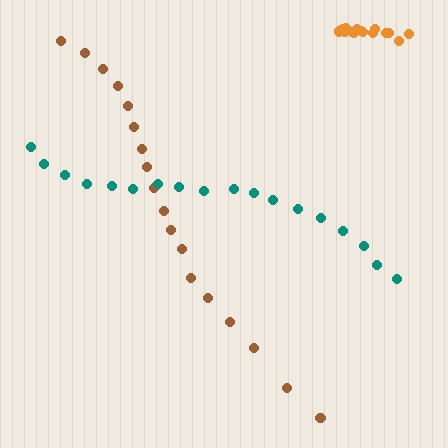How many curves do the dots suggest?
There are 3 distinct paths.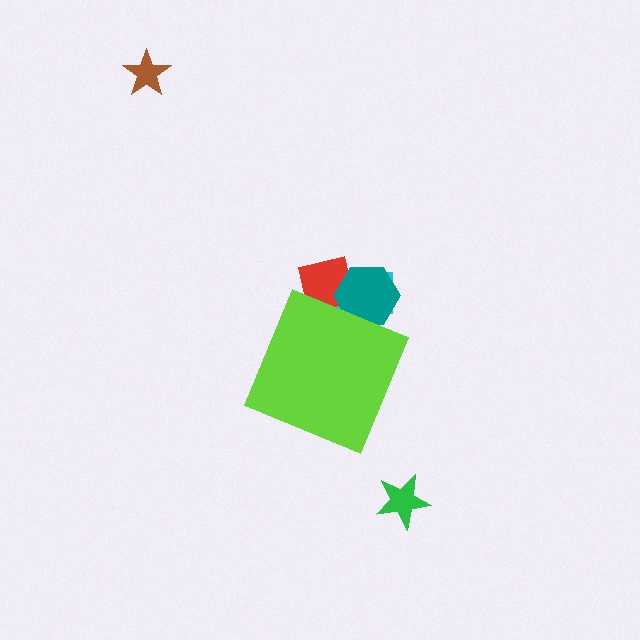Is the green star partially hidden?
No, the green star is fully visible.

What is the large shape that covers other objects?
A lime diamond.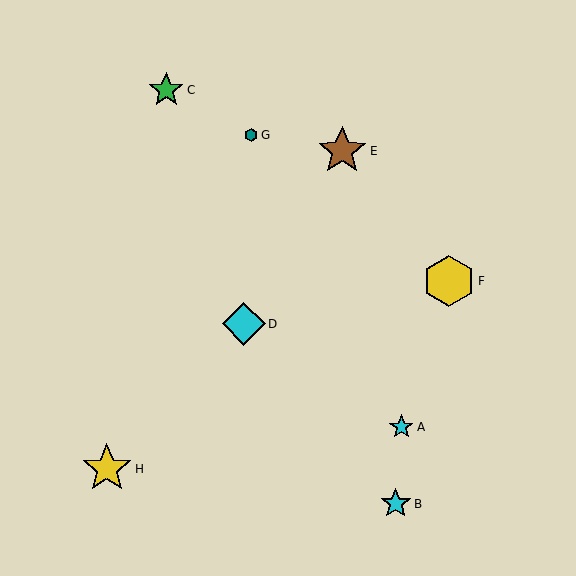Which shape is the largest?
The yellow hexagon (labeled F) is the largest.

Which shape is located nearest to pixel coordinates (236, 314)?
The cyan diamond (labeled D) at (244, 324) is nearest to that location.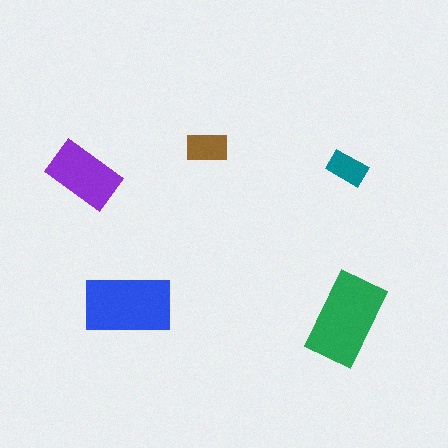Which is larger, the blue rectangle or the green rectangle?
The green one.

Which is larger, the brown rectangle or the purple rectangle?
The purple one.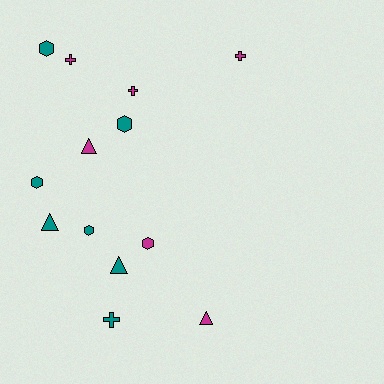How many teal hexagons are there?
There are 4 teal hexagons.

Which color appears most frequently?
Teal, with 7 objects.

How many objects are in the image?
There are 13 objects.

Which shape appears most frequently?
Hexagon, with 5 objects.